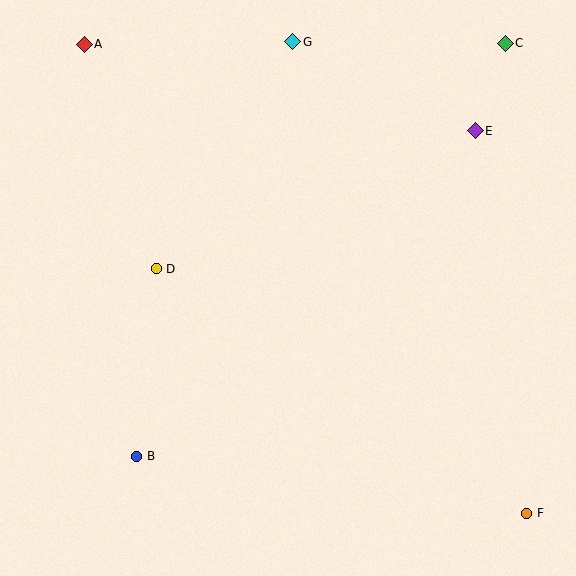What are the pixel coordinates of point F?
Point F is at (526, 513).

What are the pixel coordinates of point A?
Point A is at (84, 44).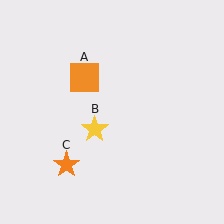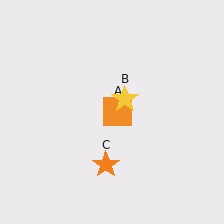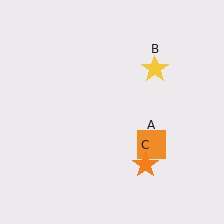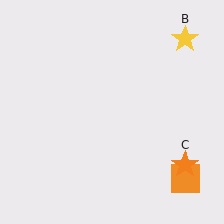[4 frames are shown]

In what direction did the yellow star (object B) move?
The yellow star (object B) moved up and to the right.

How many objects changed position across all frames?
3 objects changed position: orange square (object A), yellow star (object B), orange star (object C).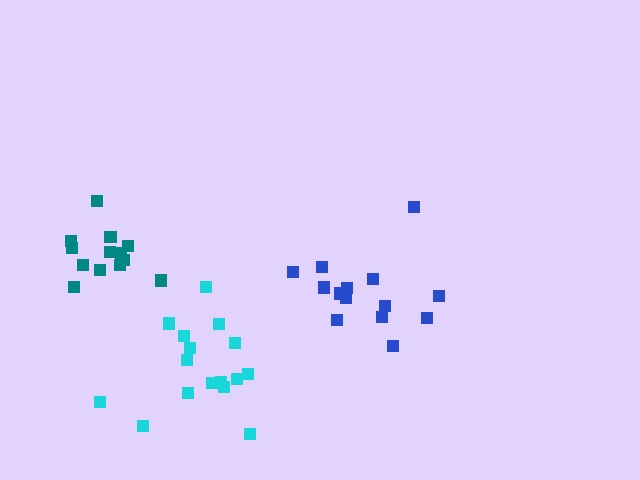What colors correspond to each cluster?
The clusters are colored: blue, teal, cyan.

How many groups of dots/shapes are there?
There are 3 groups.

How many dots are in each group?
Group 1: 14 dots, Group 2: 13 dots, Group 3: 16 dots (43 total).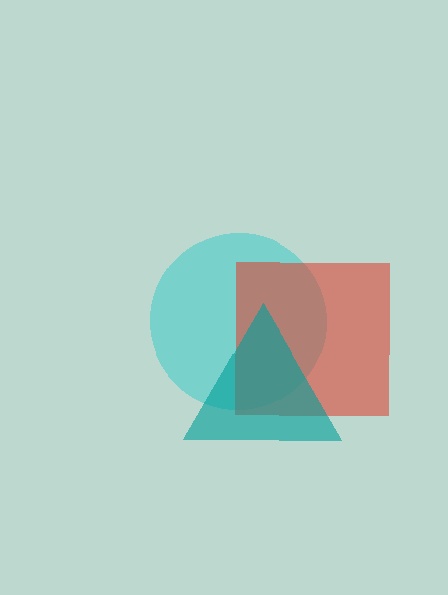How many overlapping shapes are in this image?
There are 3 overlapping shapes in the image.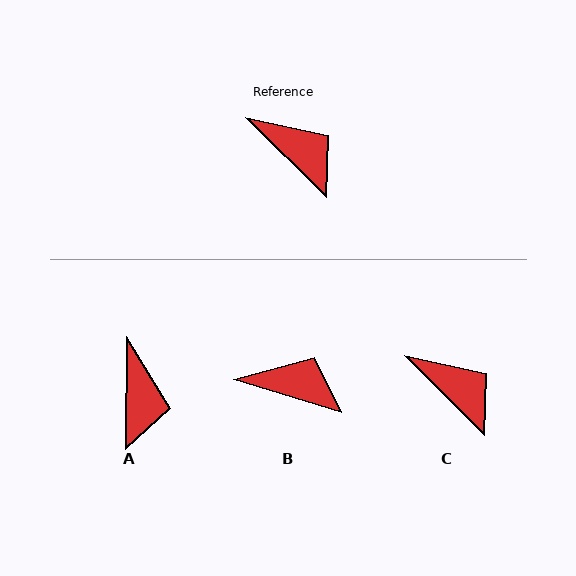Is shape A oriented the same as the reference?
No, it is off by about 46 degrees.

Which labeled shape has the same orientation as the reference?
C.